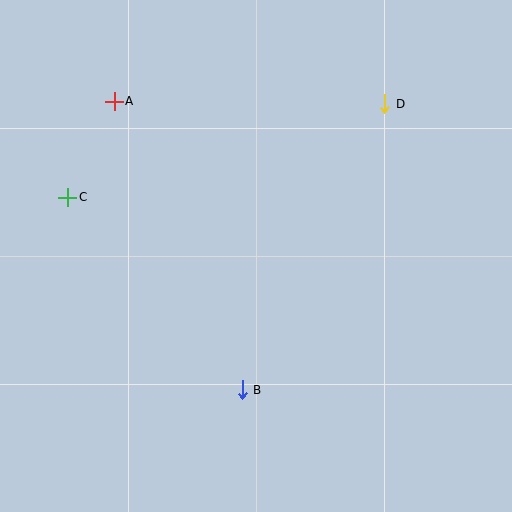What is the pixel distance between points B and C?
The distance between B and C is 260 pixels.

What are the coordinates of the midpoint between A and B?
The midpoint between A and B is at (178, 246).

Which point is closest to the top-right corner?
Point D is closest to the top-right corner.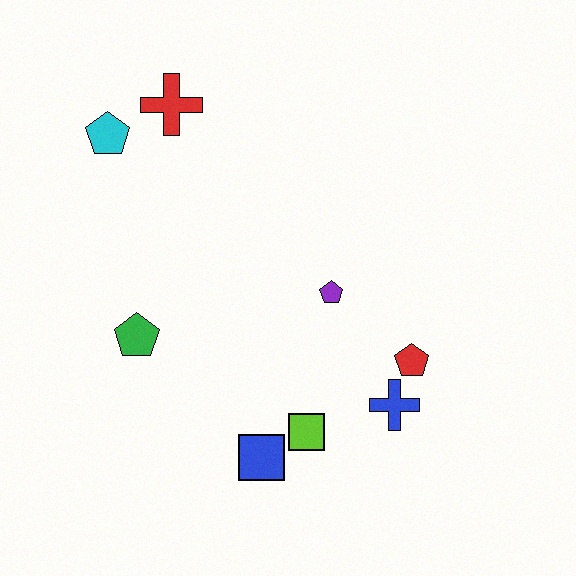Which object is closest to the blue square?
The lime square is closest to the blue square.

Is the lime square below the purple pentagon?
Yes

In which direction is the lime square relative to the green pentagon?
The lime square is to the right of the green pentagon.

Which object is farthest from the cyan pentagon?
The blue cross is farthest from the cyan pentagon.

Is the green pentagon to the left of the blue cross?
Yes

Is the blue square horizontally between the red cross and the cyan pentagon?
No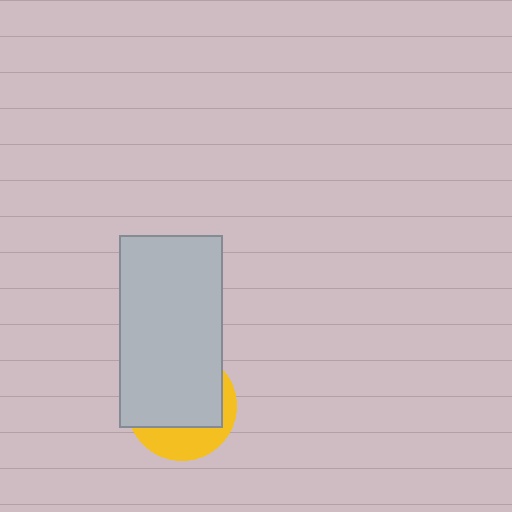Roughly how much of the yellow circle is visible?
A small part of it is visible (roughly 32%).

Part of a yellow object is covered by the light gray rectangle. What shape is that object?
It is a circle.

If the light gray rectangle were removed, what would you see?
You would see the complete yellow circle.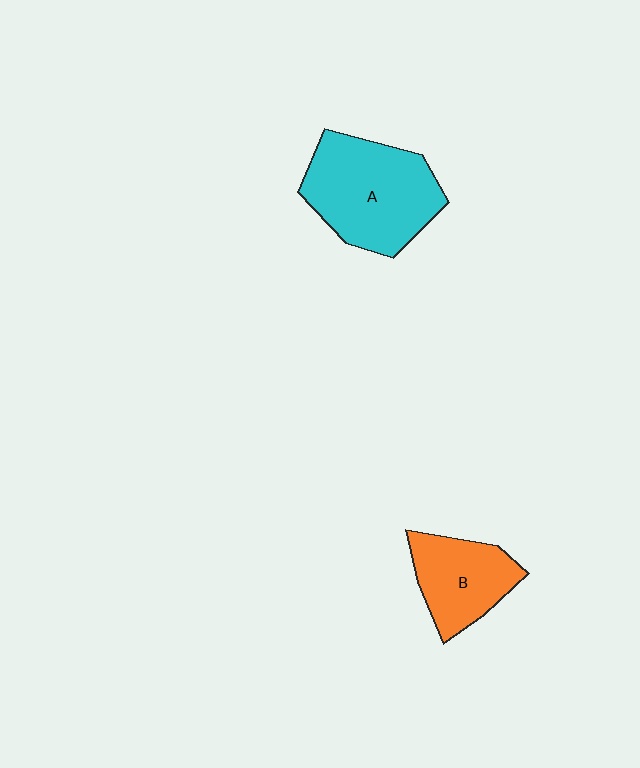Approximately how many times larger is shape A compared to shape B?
Approximately 1.6 times.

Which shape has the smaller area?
Shape B (orange).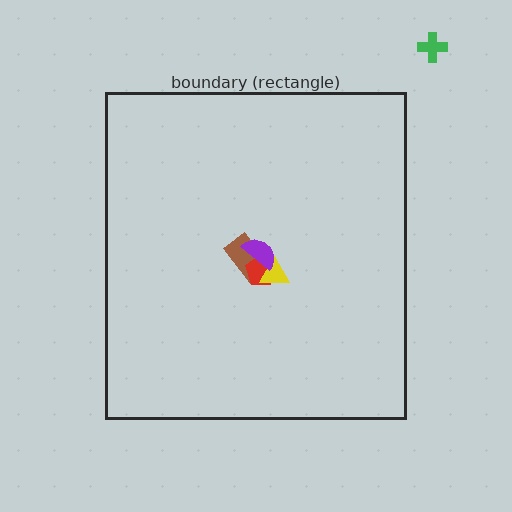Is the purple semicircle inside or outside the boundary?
Inside.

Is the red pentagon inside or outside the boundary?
Inside.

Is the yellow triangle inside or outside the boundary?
Inside.